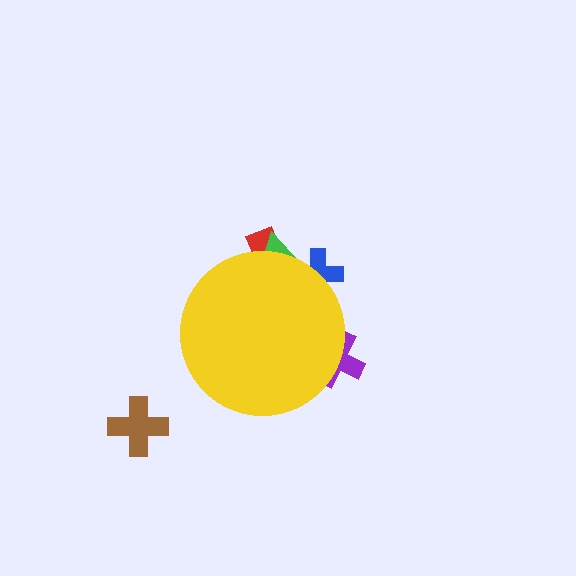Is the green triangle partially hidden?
Yes, the green triangle is partially hidden behind the yellow circle.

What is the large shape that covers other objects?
A yellow circle.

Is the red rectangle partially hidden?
Yes, the red rectangle is partially hidden behind the yellow circle.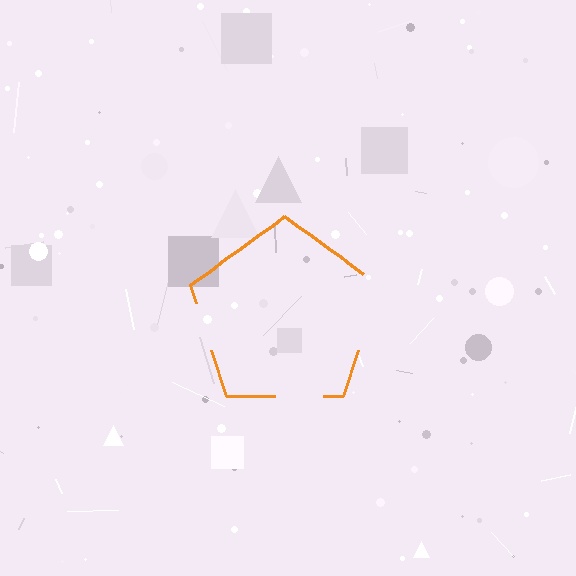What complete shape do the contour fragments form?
The contour fragments form a pentagon.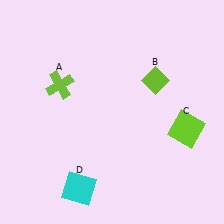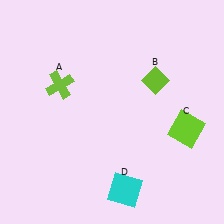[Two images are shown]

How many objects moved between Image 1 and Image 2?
1 object moved between the two images.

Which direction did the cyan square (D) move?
The cyan square (D) moved right.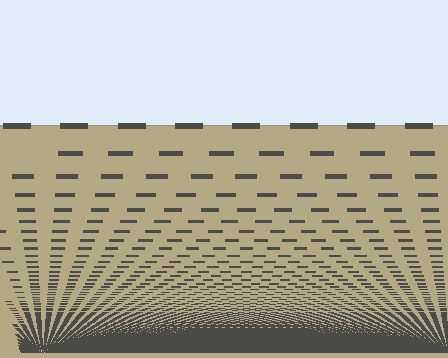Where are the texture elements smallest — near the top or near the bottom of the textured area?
Near the bottom.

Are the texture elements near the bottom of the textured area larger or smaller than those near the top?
Smaller. The gradient is inverted — elements near the bottom are smaller and denser.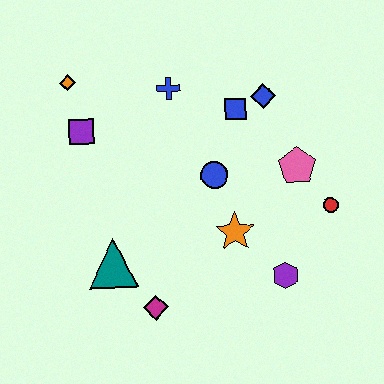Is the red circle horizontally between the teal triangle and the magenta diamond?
No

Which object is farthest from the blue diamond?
The magenta diamond is farthest from the blue diamond.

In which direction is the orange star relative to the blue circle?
The orange star is below the blue circle.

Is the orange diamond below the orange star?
No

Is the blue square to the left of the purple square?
No